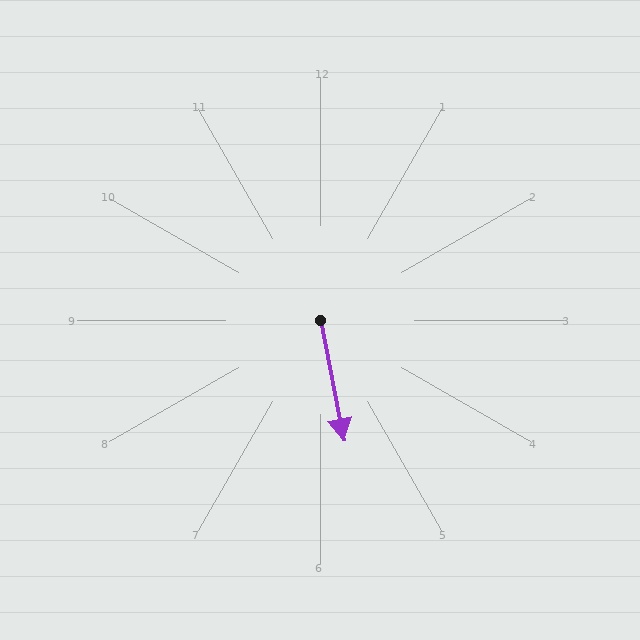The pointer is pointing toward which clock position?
Roughly 6 o'clock.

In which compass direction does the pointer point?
South.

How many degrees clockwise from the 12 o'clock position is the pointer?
Approximately 169 degrees.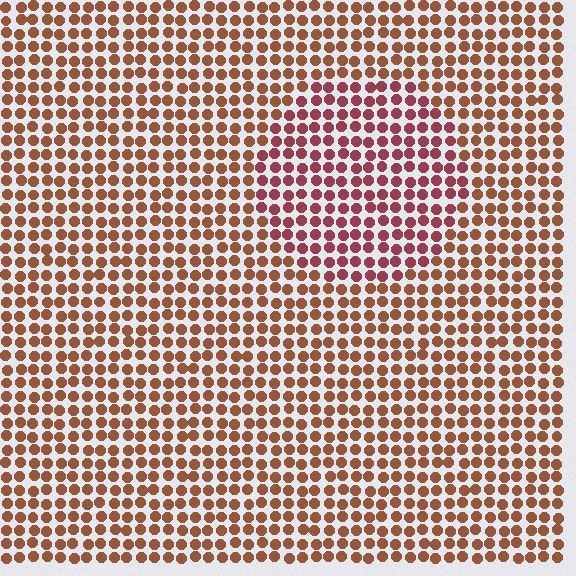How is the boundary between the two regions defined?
The boundary is defined purely by a slight shift in hue (about 32 degrees). Spacing, size, and orientation are identical on both sides.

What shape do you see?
I see a circle.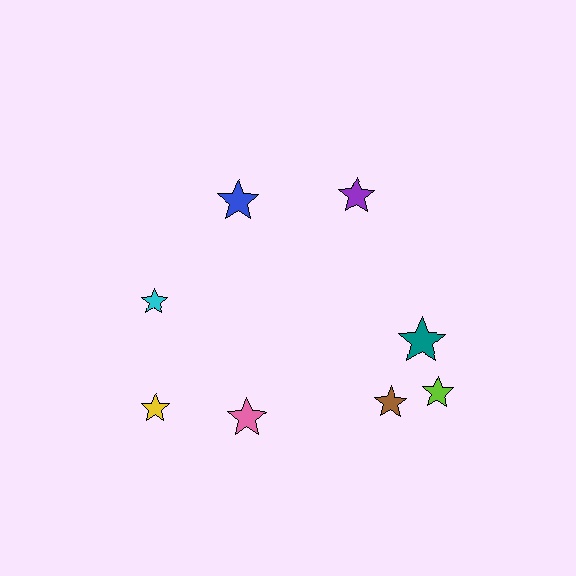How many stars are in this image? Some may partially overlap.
There are 8 stars.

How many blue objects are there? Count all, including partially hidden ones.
There is 1 blue object.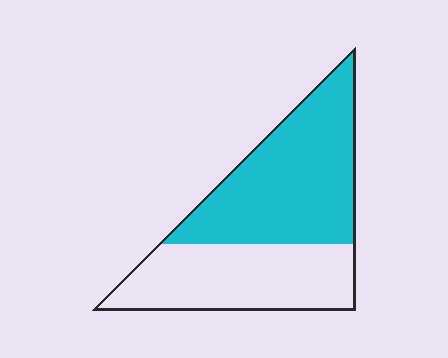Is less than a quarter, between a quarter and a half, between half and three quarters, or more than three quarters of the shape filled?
Between half and three quarters.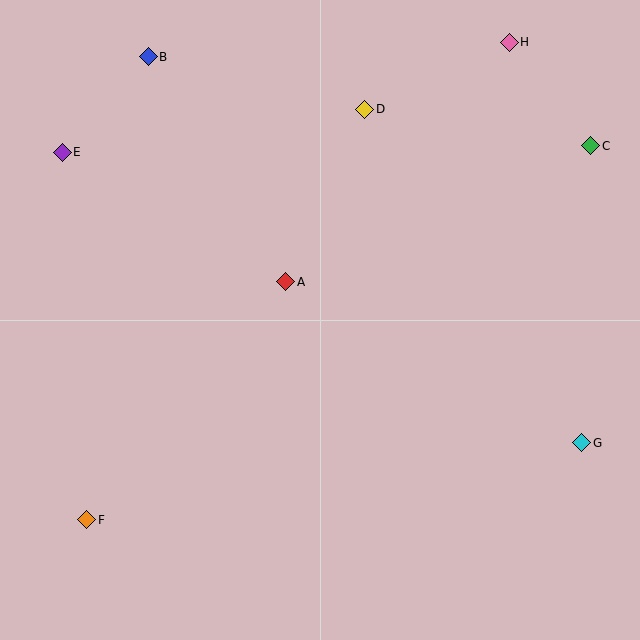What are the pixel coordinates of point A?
Point A is at (286, 282).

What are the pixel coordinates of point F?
Point F is at (87, 520).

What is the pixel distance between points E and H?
The distance between E and H is 460 pixels.